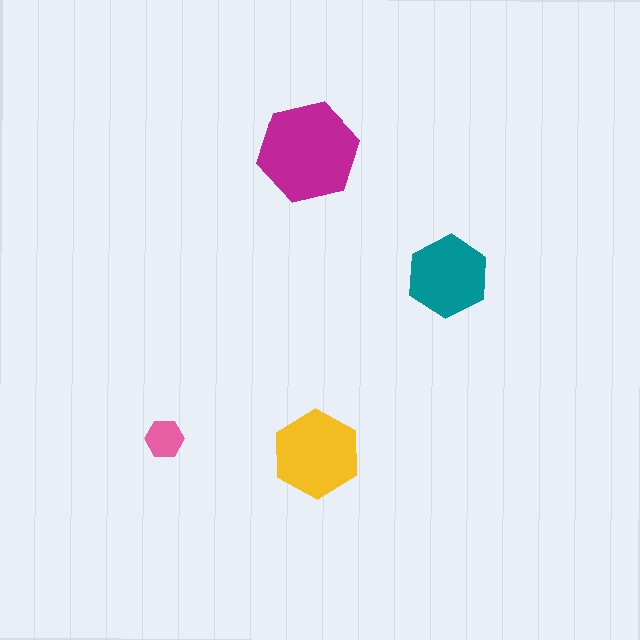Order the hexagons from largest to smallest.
the magenta one, the yellow one, the teal one, the pink one.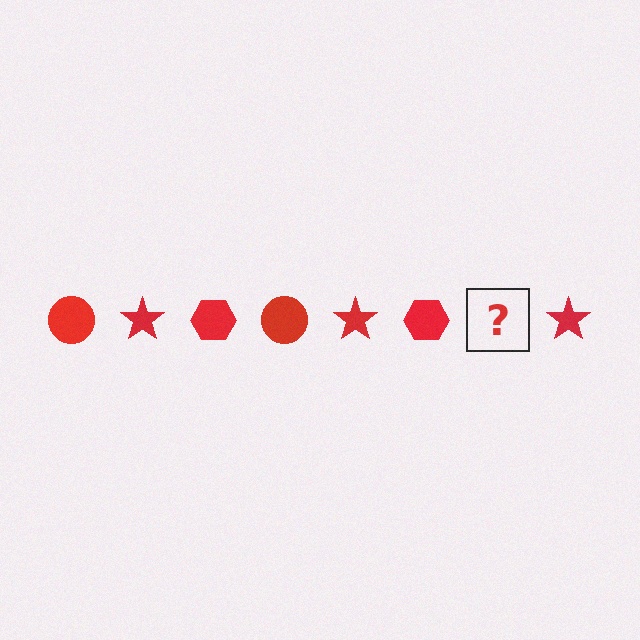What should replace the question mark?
The question mark should be replaced with a red circle.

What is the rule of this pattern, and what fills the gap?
The rule is that the pattern cycles through circle, star, hexagon shapes in red. The gap should be filled with a red circle.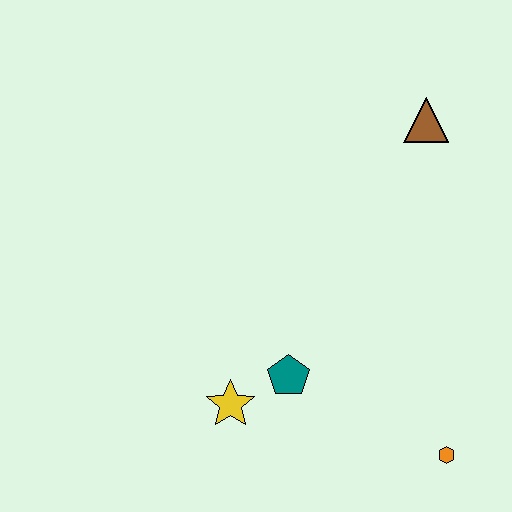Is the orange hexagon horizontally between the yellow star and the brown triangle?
No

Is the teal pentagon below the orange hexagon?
No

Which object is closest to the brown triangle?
The teal pentagon is closest to the brown triangle.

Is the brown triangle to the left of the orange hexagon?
Yes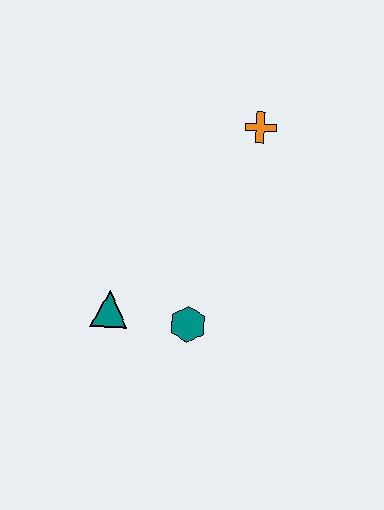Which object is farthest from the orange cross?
The teal triangle is farthest from the orange cross.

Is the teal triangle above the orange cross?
No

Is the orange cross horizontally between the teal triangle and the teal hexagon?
No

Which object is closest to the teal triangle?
The teal hexagon is closest to the teal triangle.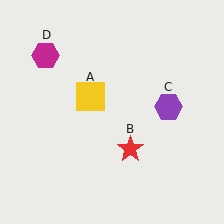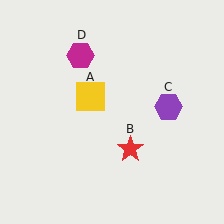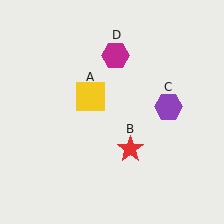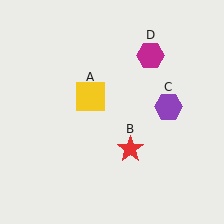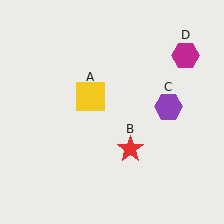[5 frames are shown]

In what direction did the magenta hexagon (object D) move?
The magenta hexagon (object D) moved right.